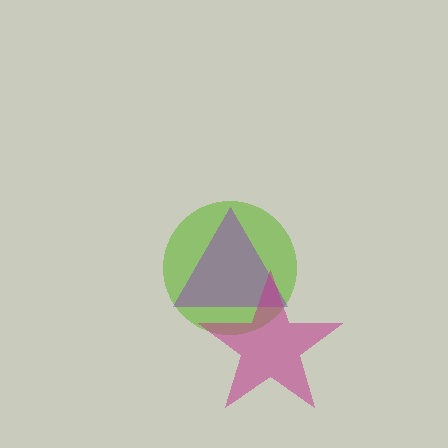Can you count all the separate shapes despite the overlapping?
Yes, there are 3 separate shapes.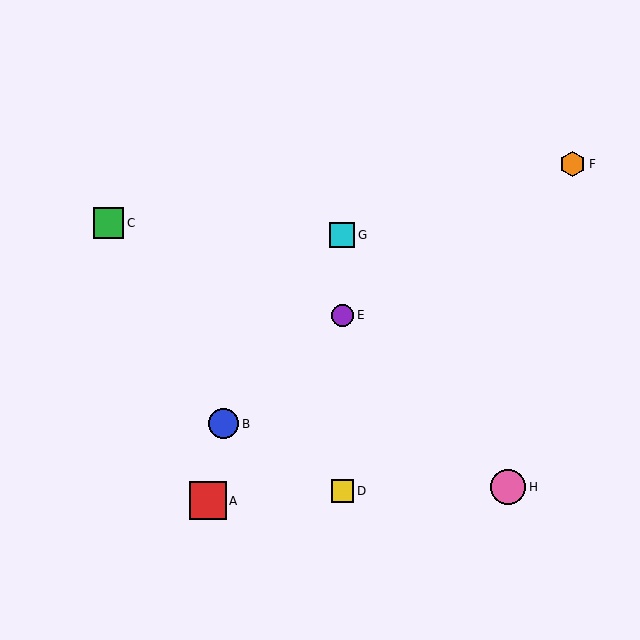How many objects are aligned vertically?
3 objects (D, E, G) are aligned vertically.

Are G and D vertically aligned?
Yes, both are at x≈342.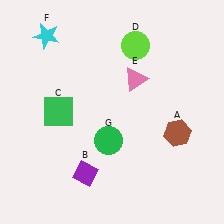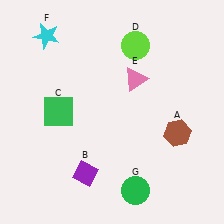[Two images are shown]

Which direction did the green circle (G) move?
The green circle (G) moved down.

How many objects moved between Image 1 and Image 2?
1 object moved between the two images.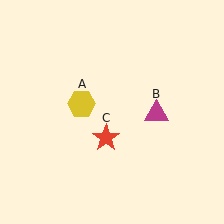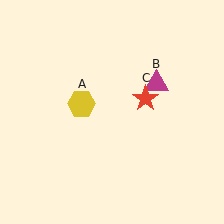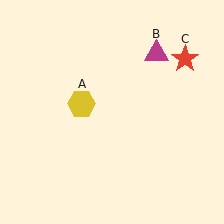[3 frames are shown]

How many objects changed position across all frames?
2 objects changed position: magenta triangle (object B), red star (object C).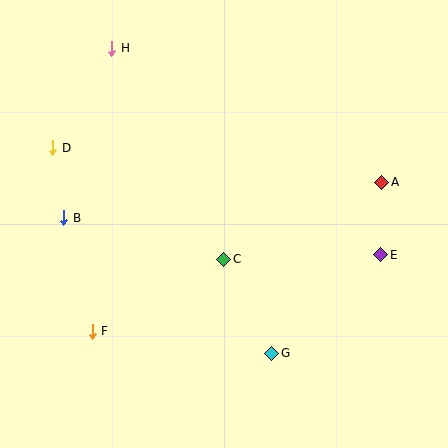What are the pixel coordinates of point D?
Point D is at (53, 148).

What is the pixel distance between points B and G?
The distance between B and G is 248 pixels.